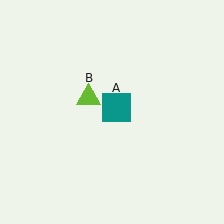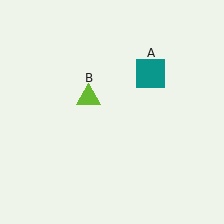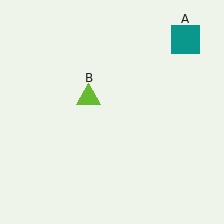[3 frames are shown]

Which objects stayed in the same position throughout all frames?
Lime triangle (object B) remained stationary.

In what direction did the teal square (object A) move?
The teal square (object A) moved up and to the right.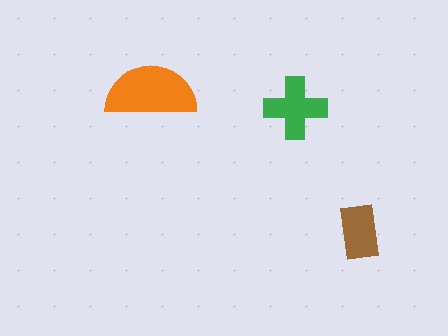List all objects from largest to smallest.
The orange semicircle, the green cross, the brown rectangle.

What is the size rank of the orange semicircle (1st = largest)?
1st.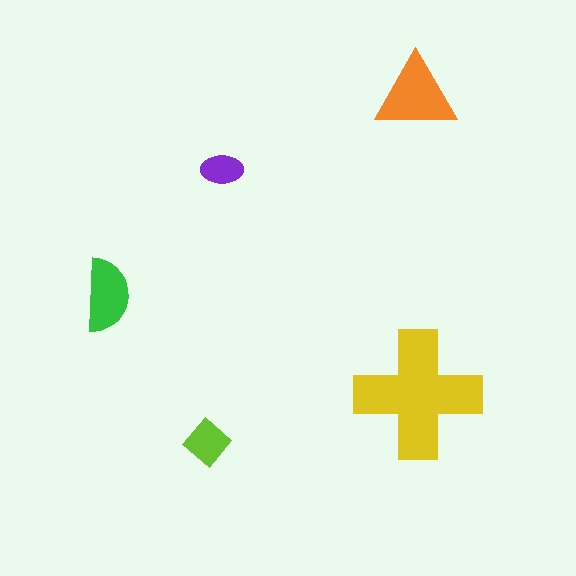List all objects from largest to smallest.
The yellow cross, the orange triangle, the green semicircle, the lime diamond, the purple ellipse.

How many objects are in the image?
There are 5 objects in the image.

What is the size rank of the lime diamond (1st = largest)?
4th.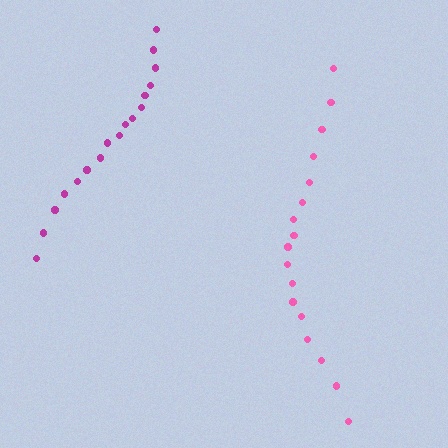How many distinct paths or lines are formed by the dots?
There are 2 distinct paths.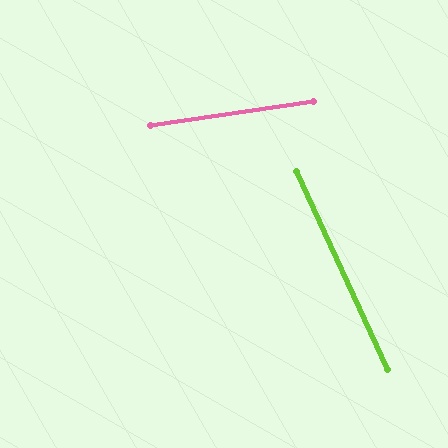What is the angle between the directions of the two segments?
Approximately 73 degrees.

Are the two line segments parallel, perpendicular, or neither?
Neither parallel nor perpendicular — they differ by about 73°.